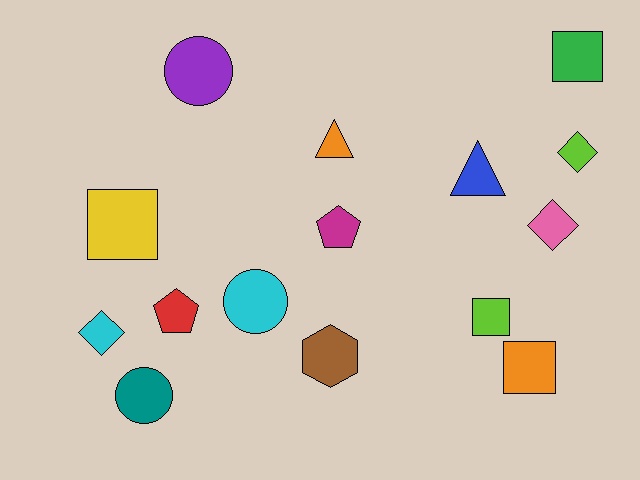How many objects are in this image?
There are 15 objects.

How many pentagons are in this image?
There are 2 pentagons.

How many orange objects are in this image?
There are 2 orange objects.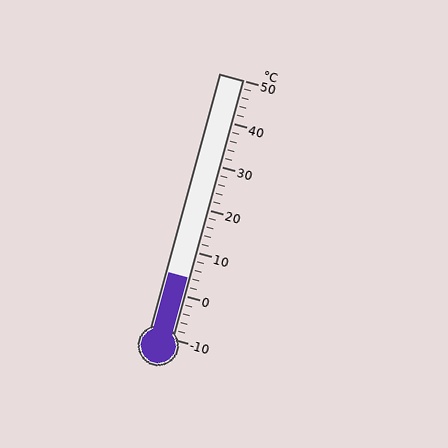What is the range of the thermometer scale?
The thermometer scale ranges from -10°C to 50°C.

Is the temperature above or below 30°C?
The temperature is below 30°C.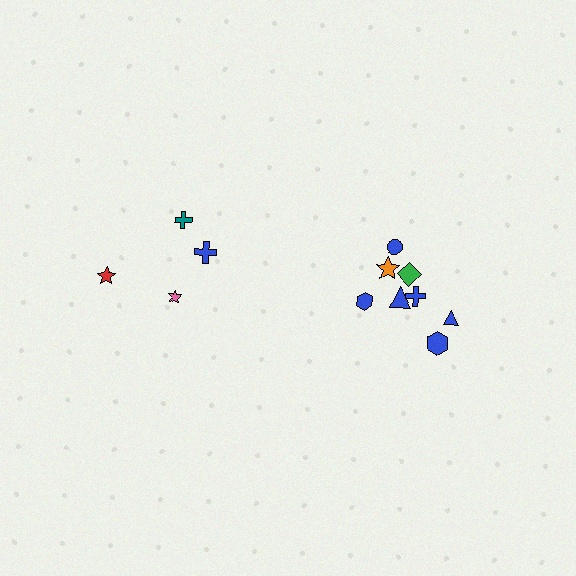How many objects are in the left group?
There are 4 objects.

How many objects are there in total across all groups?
There are 12 objects.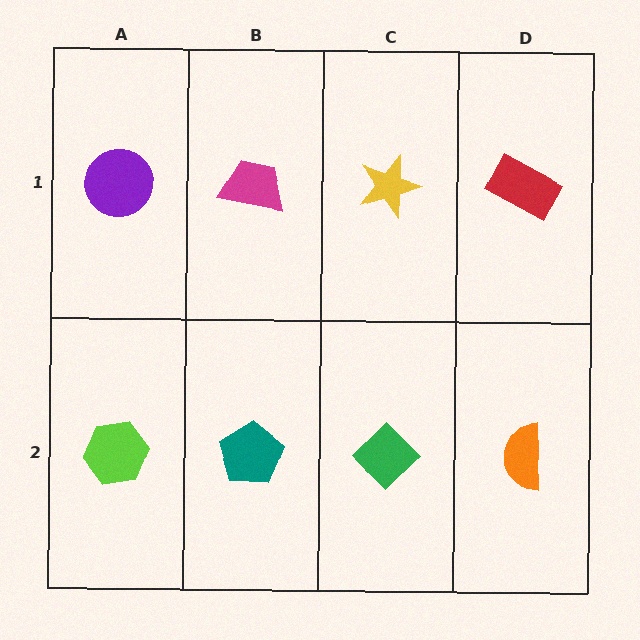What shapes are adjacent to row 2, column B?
A magenta trapezoid (row 1, column B), a lime hexagon (row 2, column A), a green diamond (row 2, column C).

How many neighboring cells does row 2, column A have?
2.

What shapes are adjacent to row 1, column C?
A green diamond (row 2, column C), a magenta trapezoid (row 1, column B), a red rectangle (row 1, column D).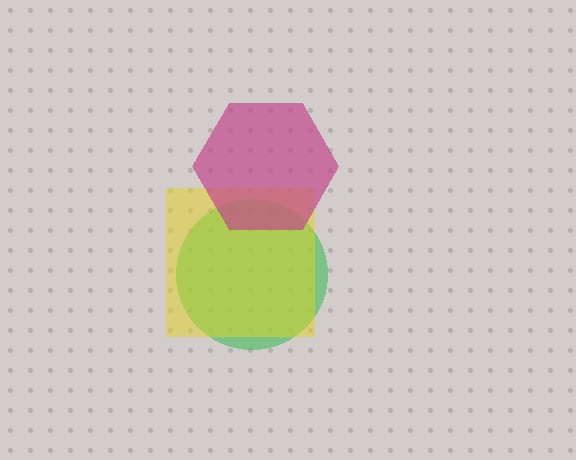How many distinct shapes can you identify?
There are 3 distinct shapes: a green circle, a yellow square, a magenta hexagon.